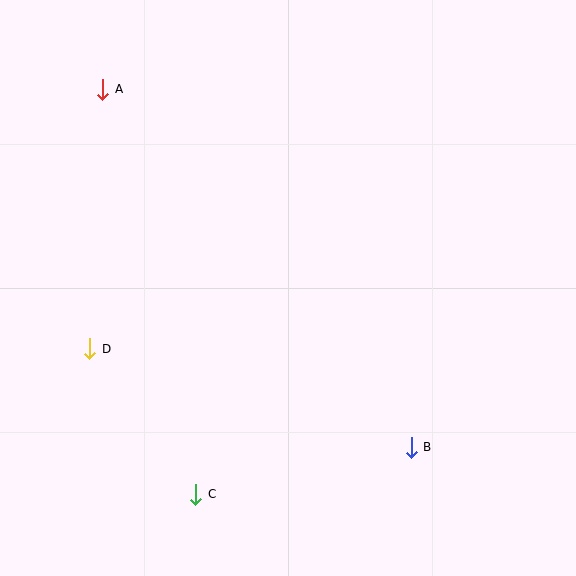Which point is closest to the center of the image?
Point B at (411, 447) is closest to the center.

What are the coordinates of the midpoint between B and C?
The midpoint between B and C is at (304, 471).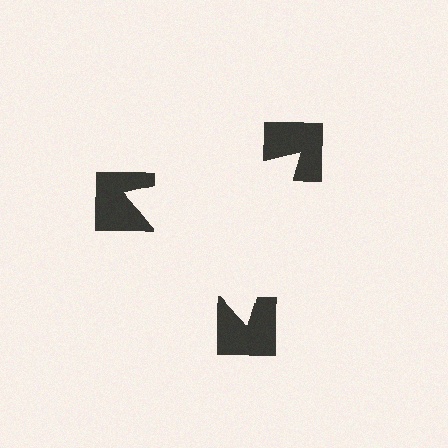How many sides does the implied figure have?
3 sides.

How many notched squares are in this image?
There are 3 — one at each vertex of the illusory triangle.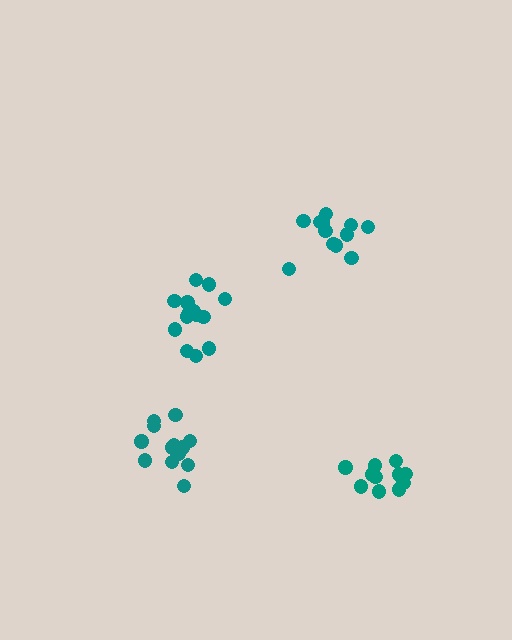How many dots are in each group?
Group 1: 14 dots, Group 2: 14 dots, Group 3: 12 dots, Group 4: 12 dots (52 total).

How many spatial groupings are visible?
There are 4 spatial groupings.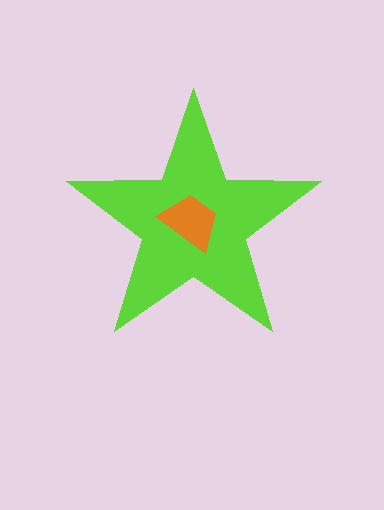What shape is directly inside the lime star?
The orange trapezoid.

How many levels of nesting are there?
2.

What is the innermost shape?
The orange trapezoid.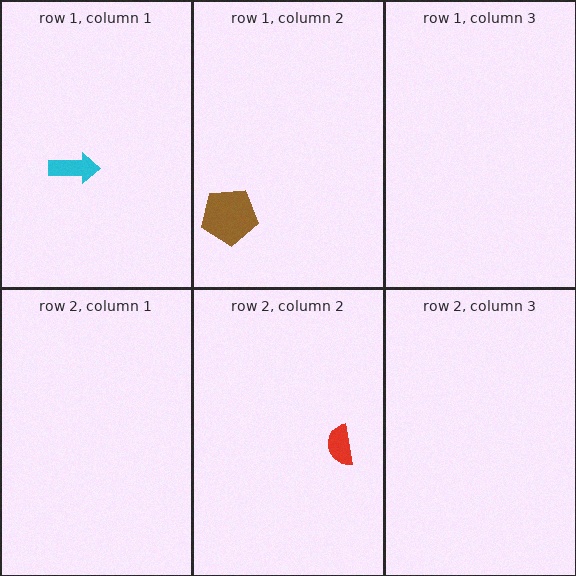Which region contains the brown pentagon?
The row 1, column 2 region.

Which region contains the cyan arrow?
The row 1, column 1 region.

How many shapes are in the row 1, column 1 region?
1.